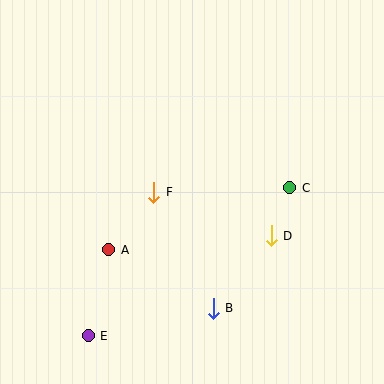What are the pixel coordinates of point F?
Point F is at (154, 192).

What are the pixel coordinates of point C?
Point C is at (290, 188).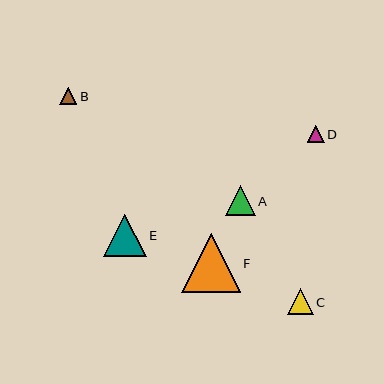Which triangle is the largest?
Triangle F is the largest with a size of approximately 58 pixels.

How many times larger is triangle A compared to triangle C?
Triangle A is approximately 1.1 times the size of triangle C.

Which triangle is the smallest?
Triangle D is the smallest with a size of approximately 17 pixels.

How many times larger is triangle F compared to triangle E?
Triangle F is approximately 1.4 times the size of triangle E.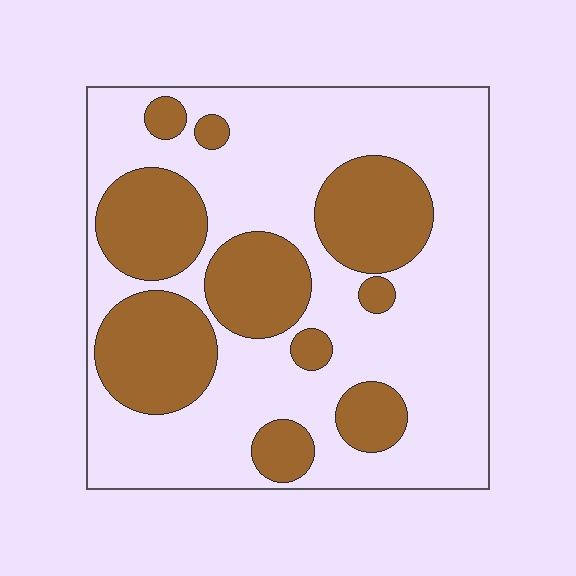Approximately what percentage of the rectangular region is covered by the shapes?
Approximately 35%.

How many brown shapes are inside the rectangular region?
10.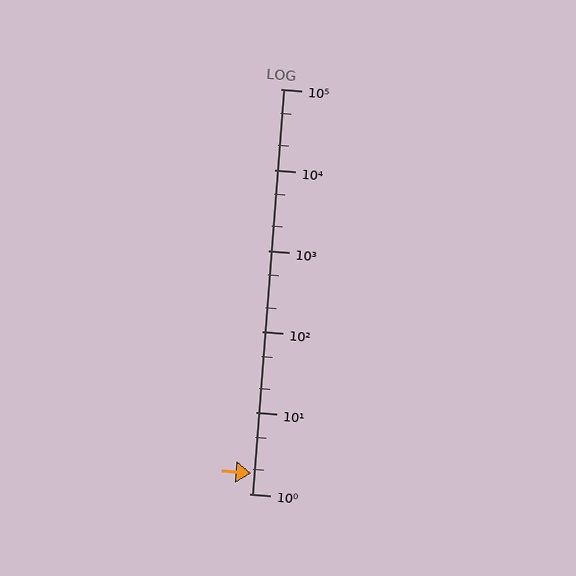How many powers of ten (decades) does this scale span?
The scale spans 5 decades, from 1 to 100000.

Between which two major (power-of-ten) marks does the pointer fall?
The pointer is between 1 and 10.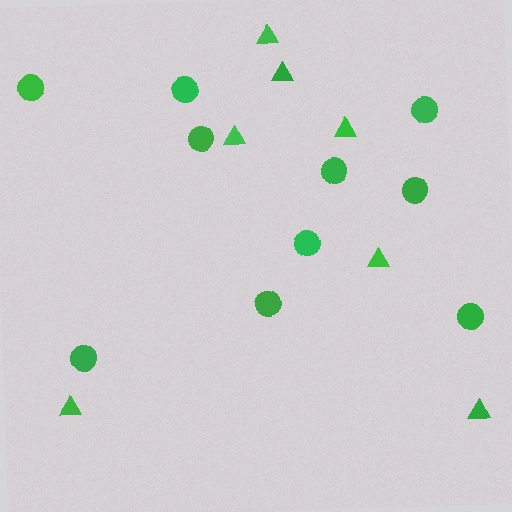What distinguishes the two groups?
There are 2 groups: one group of circles (10) and one group of triangles (7).